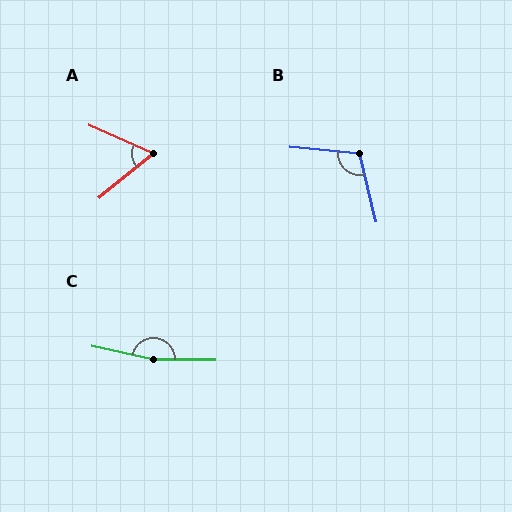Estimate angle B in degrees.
Approximately 109 degrees.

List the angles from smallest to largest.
A (63°), B (109°), C (168°).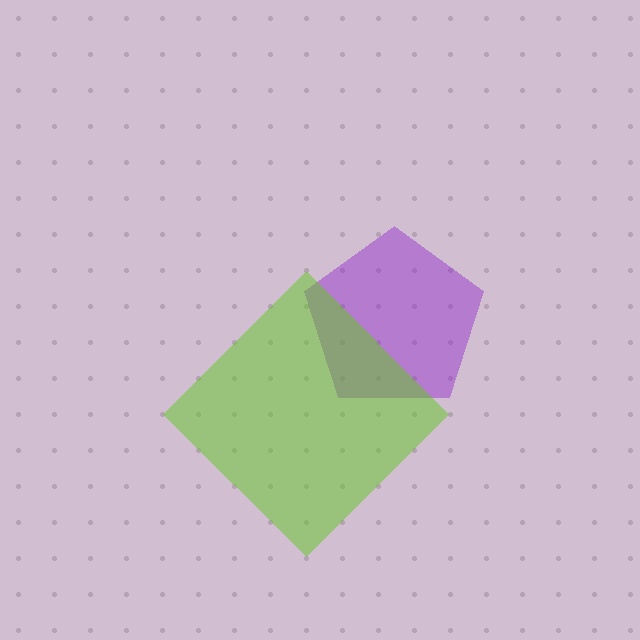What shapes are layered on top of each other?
The layered shapes are: a purple pentagon, a lime diamond.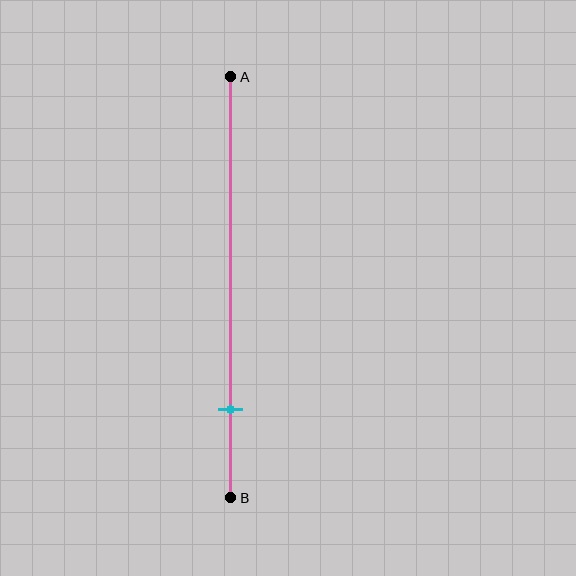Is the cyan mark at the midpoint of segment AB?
No, the mark is at about 80% from A, not at the 50% midpoint.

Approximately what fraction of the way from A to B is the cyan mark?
The cyan mark is approximately 80% of the way from A to B.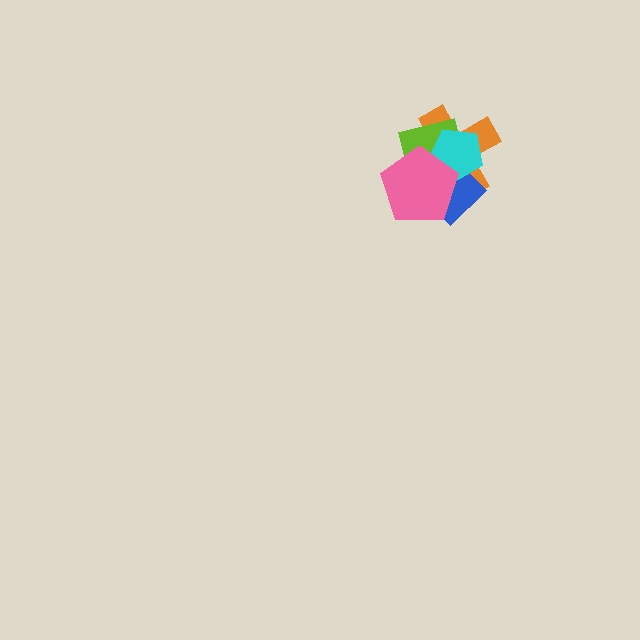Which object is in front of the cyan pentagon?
The pink pentagon is in front of the cyan pentagon.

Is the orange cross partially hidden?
Yes, it is partially covered by another shape.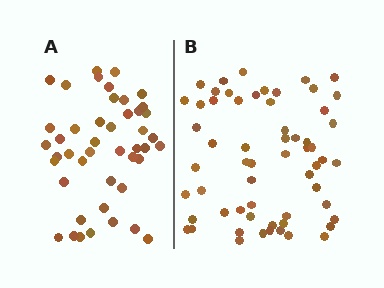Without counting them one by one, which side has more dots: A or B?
Region B (the right region) has more dots.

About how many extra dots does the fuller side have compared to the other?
Region B has approximately 15 more dots than region A.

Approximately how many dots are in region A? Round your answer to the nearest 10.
About 40 dots. (The exact count is 45, which rounds to 40.)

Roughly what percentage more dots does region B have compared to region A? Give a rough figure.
About 35% more.